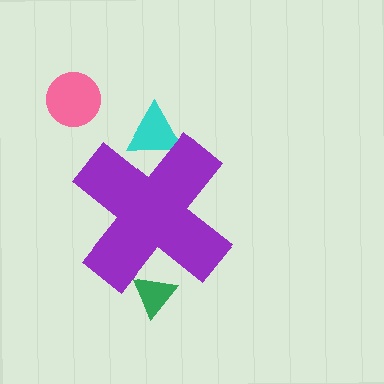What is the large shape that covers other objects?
A purple cross.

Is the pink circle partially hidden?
No, the pink circle is fully visible.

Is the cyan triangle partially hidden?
Yes, the cyan triangle is partially hidden behind the purple cross.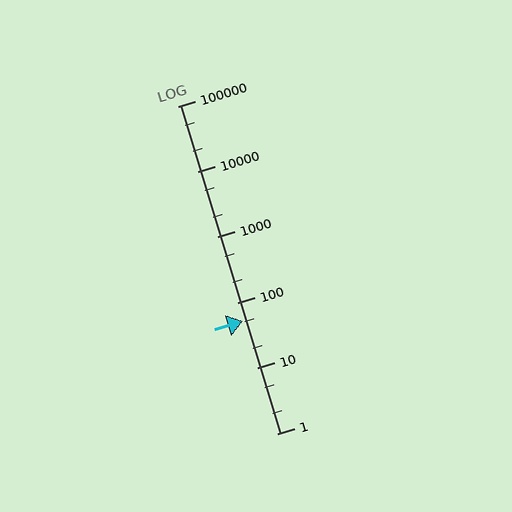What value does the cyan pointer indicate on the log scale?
The pointer indicates approximately 52.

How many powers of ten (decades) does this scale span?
The scale spans 5 decades, from 1 to 100000.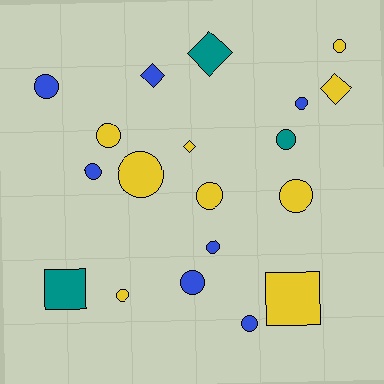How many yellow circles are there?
There are 6 yellow circles.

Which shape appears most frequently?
Circle, with 13 objects.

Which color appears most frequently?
Yellow, with 9 objects.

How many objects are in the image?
There are 19 objects.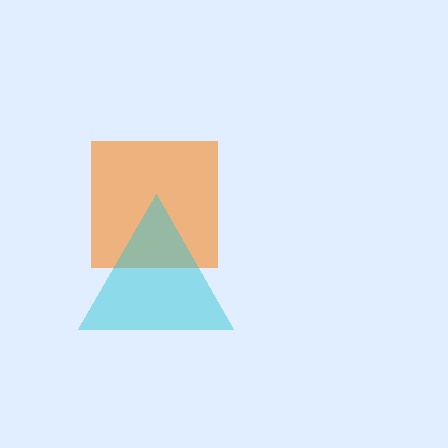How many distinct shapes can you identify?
There are 2 distinct shapes: an orange square, a cyan triangle.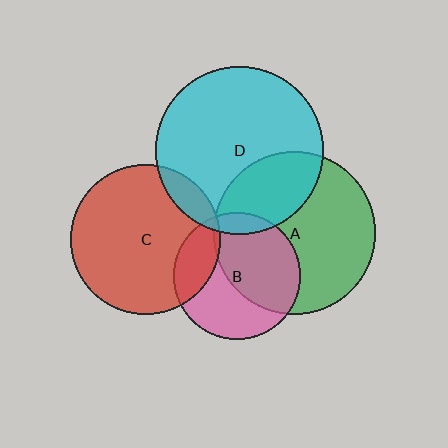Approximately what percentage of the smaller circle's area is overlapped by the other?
Approximately 10%.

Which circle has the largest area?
Circle D (cyan).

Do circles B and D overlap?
Yes.